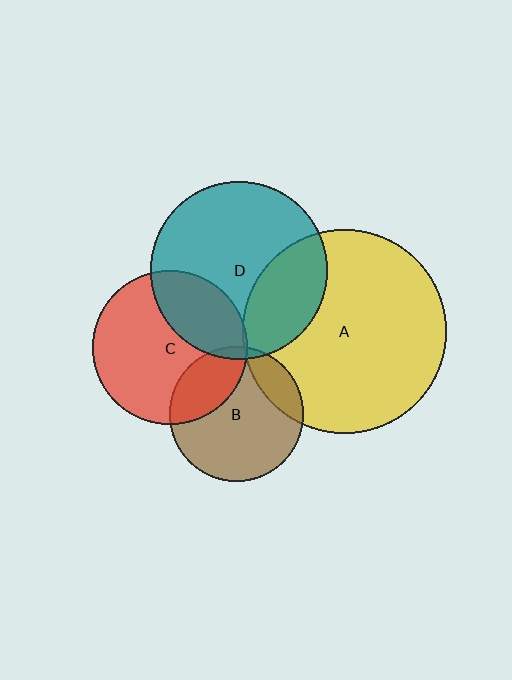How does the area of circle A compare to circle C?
Approximately 1.7 times.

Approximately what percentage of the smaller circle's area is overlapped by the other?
Approximately 25%.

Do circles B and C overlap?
Yes.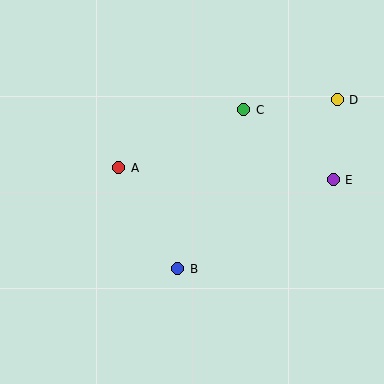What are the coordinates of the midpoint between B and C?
The midpoint between B and C is at (211, 189).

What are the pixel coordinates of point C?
Point C is at (244, 110).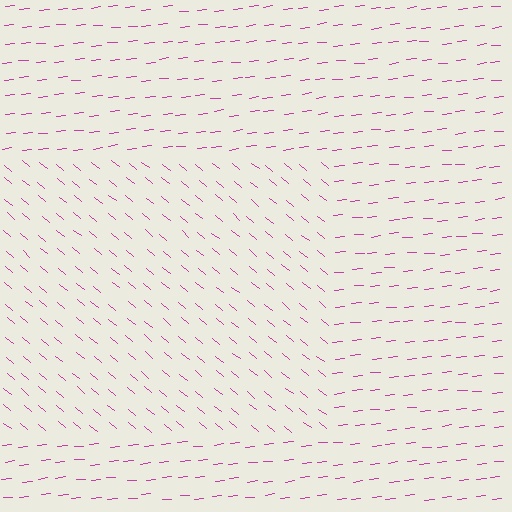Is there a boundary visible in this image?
Yes, there is a texture boundary formed by a change in line orientation.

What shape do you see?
I see a rectangle.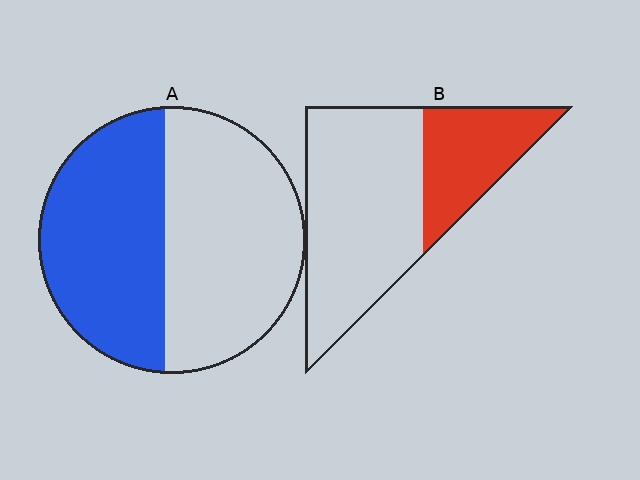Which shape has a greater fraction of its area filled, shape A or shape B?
Shape A.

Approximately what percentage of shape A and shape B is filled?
A is approximately 45% and B is approximately 30%.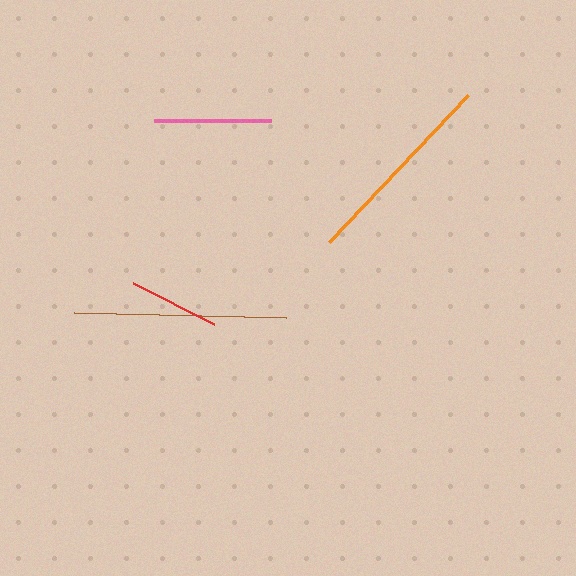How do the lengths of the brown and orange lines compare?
The brown and orange lines are approximately the same length.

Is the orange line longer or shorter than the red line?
The orange line is longer than the red line.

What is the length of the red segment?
The red segment is approximately 91 pixels long.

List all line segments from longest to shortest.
From longest to shortest: brown, orange, pink, red.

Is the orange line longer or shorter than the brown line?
The brown line is longer than the orange line.